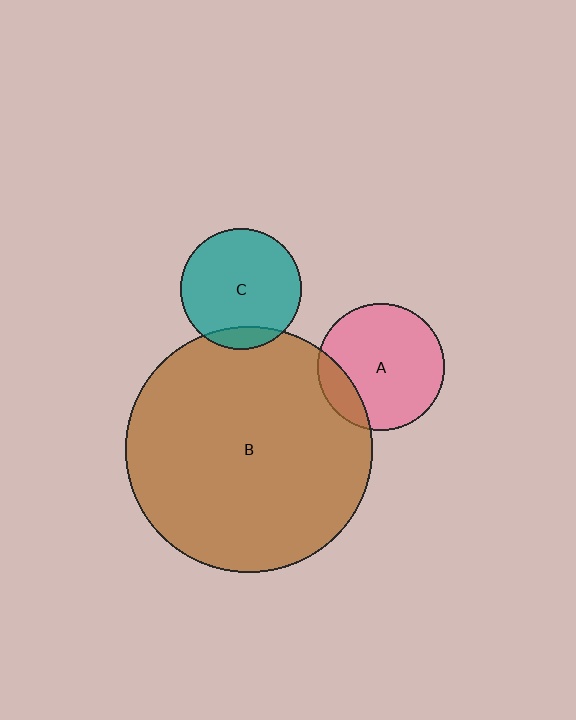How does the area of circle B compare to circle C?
Approximately 4.1 times.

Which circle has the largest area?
Circle B (brown).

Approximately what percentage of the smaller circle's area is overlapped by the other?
Approximately 10%.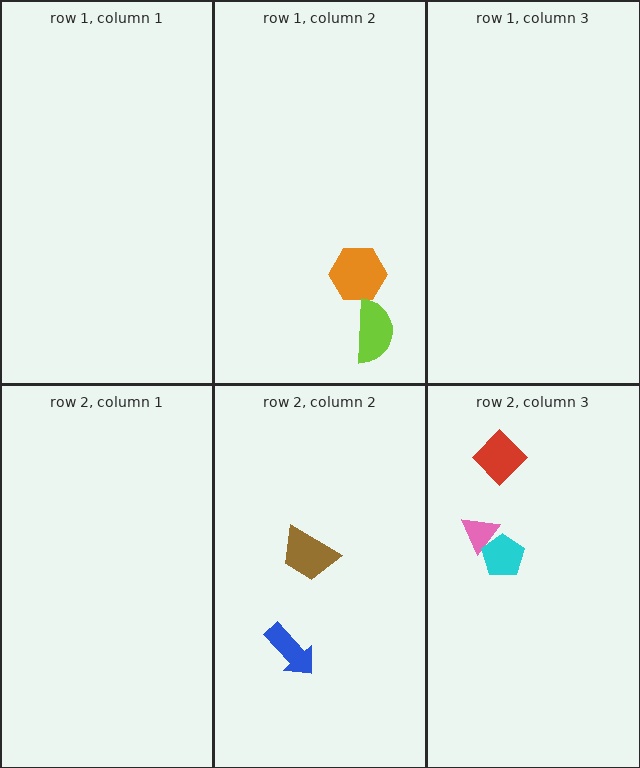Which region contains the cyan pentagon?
The row 2, column 3 region.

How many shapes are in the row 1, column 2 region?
2.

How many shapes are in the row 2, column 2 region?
2.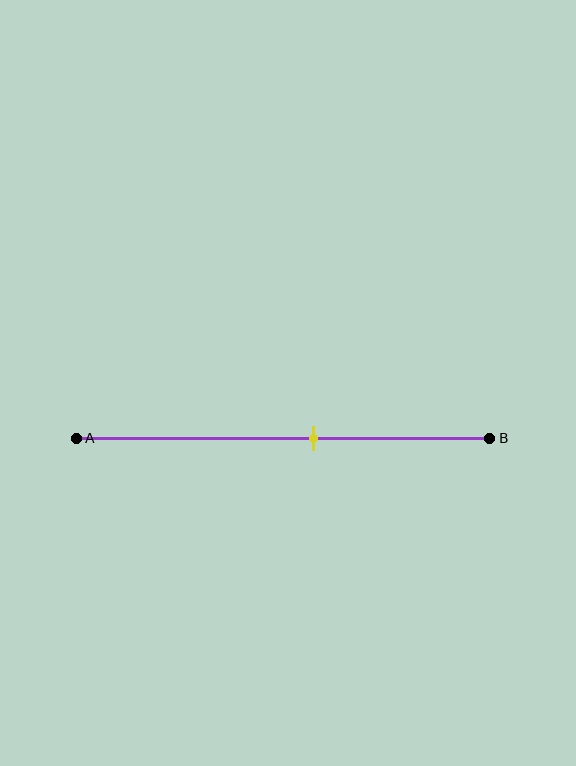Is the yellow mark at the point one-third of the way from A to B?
No, the mark is at about 55% from A, not at the 33% one-third point.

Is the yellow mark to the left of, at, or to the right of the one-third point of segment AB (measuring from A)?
The yellow mark is to the right of the one-third point of segment AB.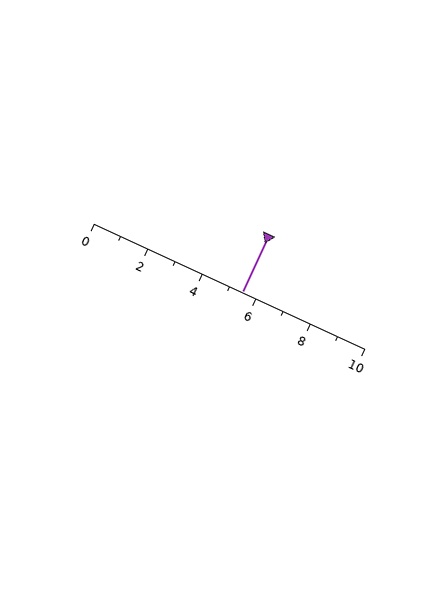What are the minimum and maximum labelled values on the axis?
The axis runs from 0 to 10.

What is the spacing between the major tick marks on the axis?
The major ticks are spaced 2 apart.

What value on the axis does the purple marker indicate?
The marker indicates approximately 5.5.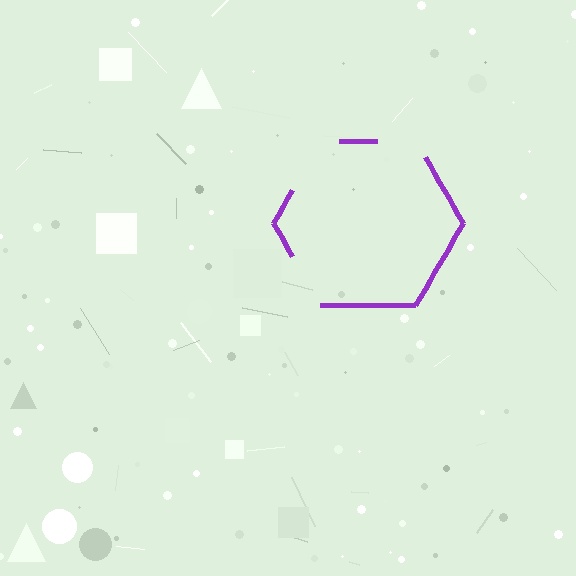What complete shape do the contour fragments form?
The contour fragments form a hexagon.